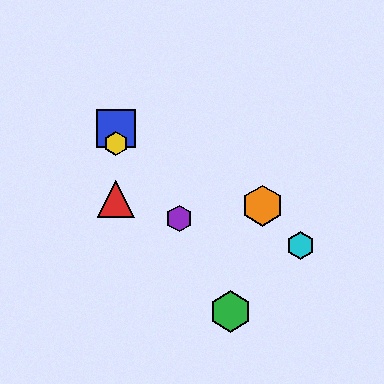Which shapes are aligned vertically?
The red triangle, the blue square, the yellow hexagon are aligned vertically.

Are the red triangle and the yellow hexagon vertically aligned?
Yes, both are at x≈116.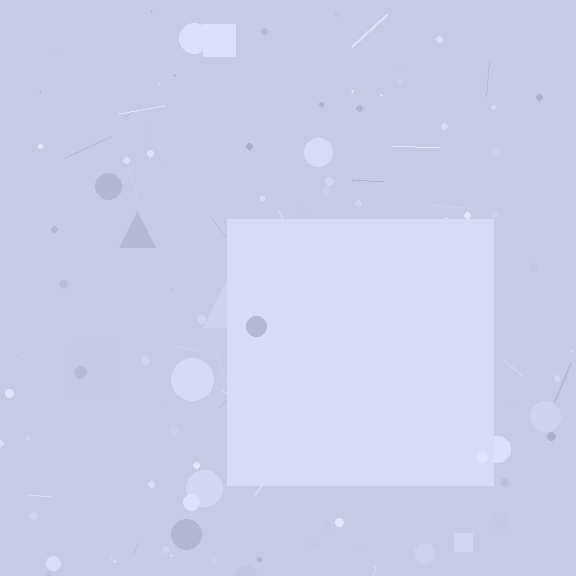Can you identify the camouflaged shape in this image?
The camouflaged shape is a square.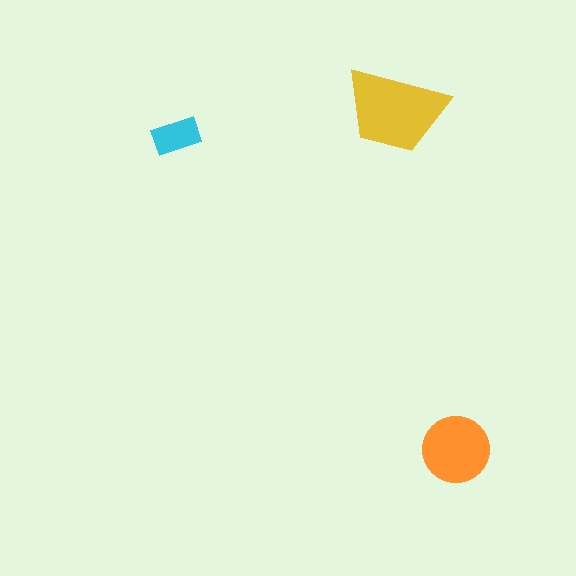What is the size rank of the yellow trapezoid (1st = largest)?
1st.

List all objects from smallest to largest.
The cyan rectangle, the orange circle, the yellow trapezoid.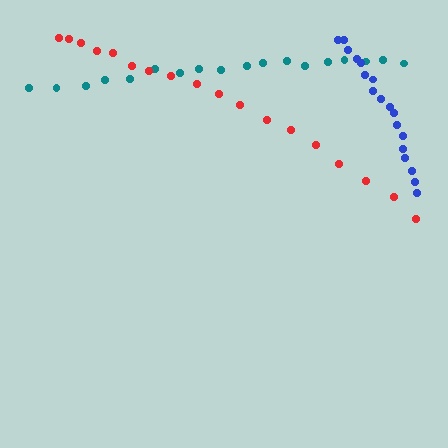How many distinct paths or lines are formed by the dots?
There are 3 distinct paths.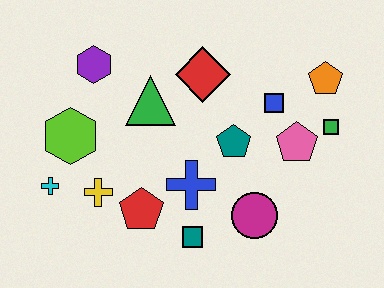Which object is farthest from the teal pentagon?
The cyan cross is farthest from the teal pentagon.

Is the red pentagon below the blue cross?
Yes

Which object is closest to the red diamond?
The green triangle is closest to the red diamond.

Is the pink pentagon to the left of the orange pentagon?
Yes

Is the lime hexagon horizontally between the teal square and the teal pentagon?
No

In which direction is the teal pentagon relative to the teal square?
The teal pentagon is above the teal square.